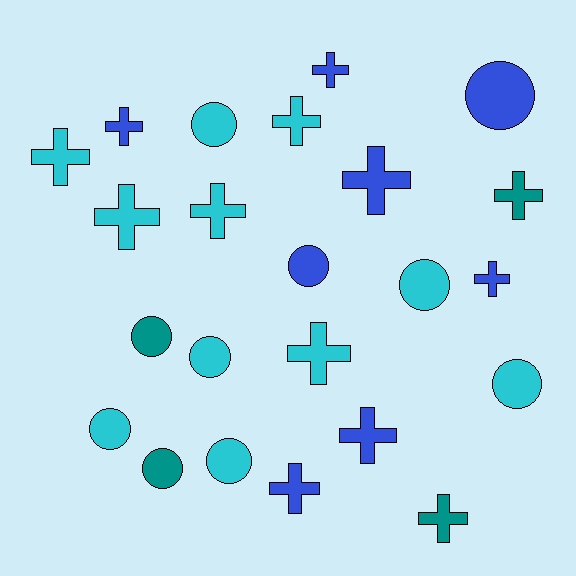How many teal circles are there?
There are 2 teal circles.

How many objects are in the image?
There are 23 objects.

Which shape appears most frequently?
Cross, with 13 objects.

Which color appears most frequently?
Cyan, with 11 objects.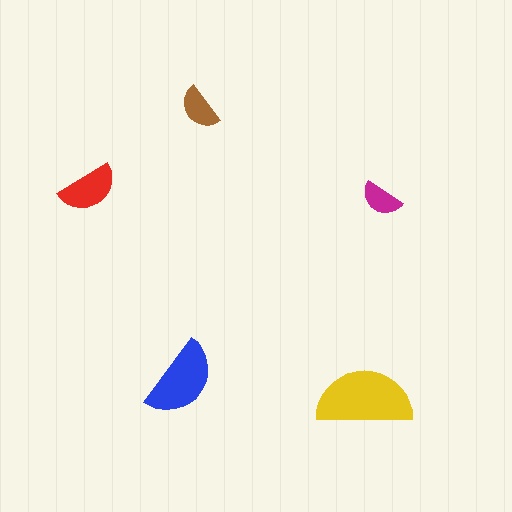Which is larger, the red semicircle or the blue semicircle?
The blue one.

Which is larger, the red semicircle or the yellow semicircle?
The yellow one.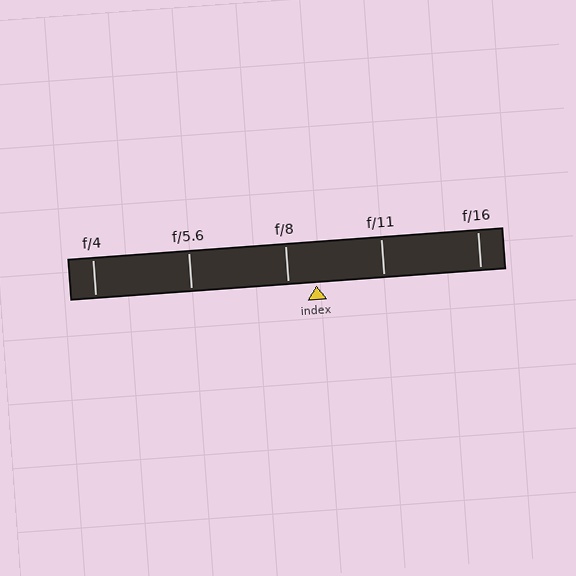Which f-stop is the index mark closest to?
The index mark is closest to f/8.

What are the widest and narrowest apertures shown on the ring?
The widest aperture shown is f/4 and the narrowest is f/16.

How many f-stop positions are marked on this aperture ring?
There are 5 f-stop positions marked.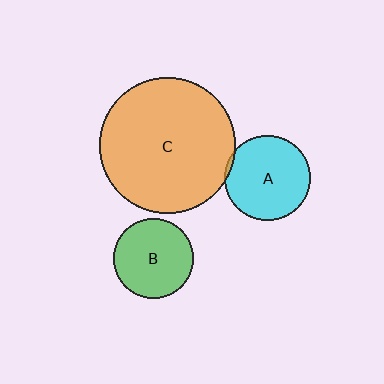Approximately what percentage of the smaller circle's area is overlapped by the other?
Approximately 5%.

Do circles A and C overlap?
Yes.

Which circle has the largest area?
Circle C (orange).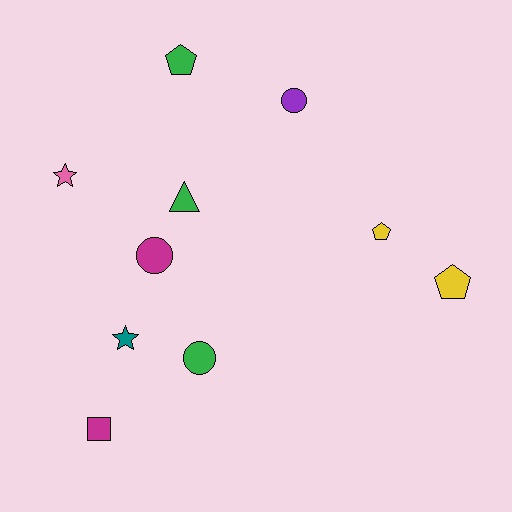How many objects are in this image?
There are 10 objects.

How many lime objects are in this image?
There are no lime objects.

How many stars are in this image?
There are 2 stars.